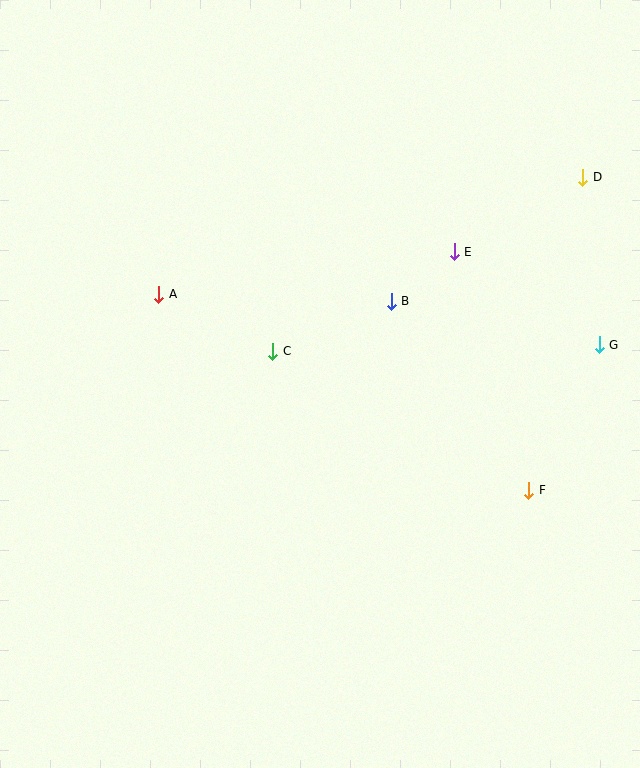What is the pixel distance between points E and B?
The distance between E and B is 80 pixels.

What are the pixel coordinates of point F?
Point F is at (529, 490).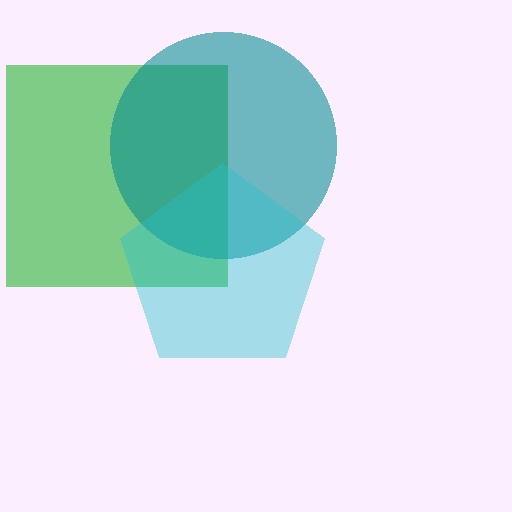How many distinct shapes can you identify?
There are 3 distinct shapes: a green square, a teal circle, a cyan pentagon.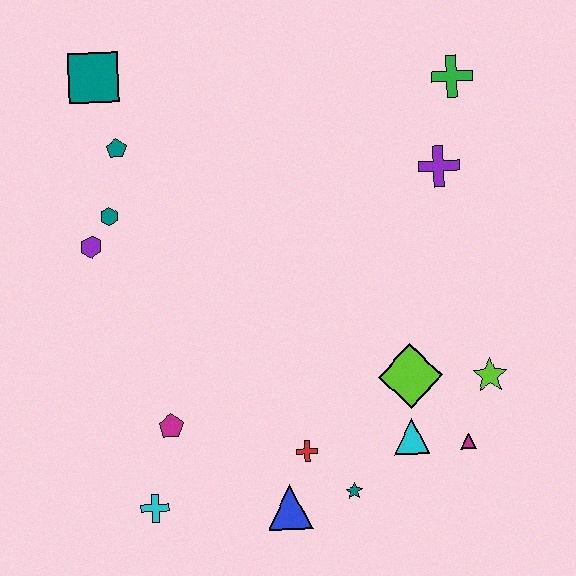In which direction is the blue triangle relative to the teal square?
The blue triangle is below the teal square.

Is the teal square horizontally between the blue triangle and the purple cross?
No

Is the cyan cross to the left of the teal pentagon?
No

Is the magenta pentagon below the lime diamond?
Yes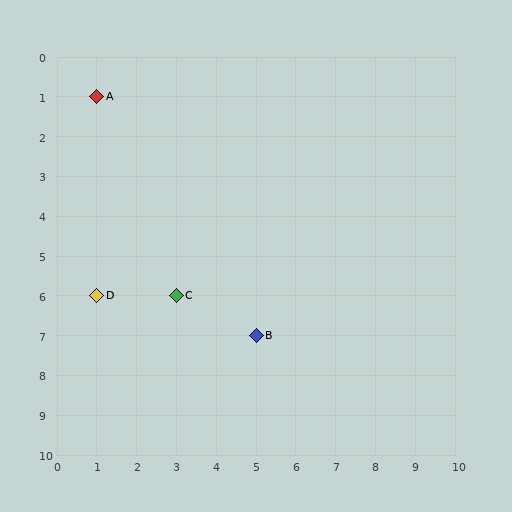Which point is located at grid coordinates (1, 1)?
Point A is at (1, 1).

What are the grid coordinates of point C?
Point C is at grid coordinates (3, 6).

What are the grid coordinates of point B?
Point B is at grid coordinates (5, 7).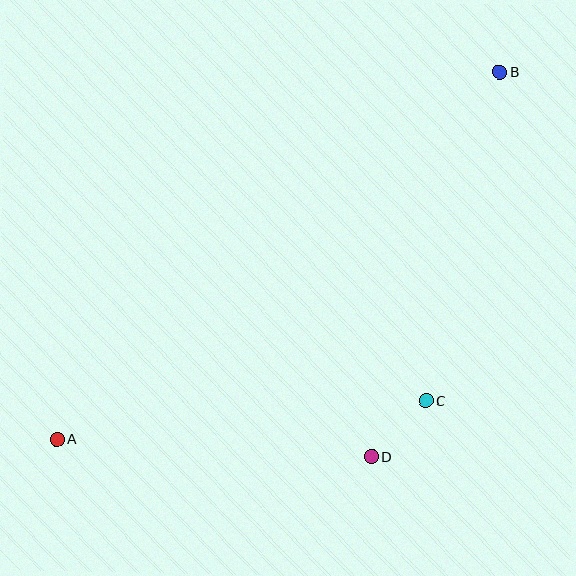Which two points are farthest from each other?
Points A and B are farthest from each other.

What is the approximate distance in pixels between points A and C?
The distance between A and C is approximately 371 pixels.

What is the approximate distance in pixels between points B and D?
The distance between B and D is approximately 406 pixels.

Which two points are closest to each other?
Points C and D are closest to each other.